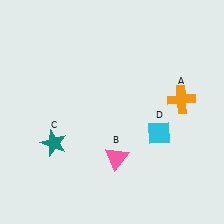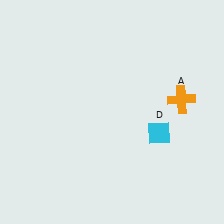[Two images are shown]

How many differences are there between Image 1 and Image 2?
There are 2 differences between the two images.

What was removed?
The pink triangle (B), the teal star (C) were removed in Image 2.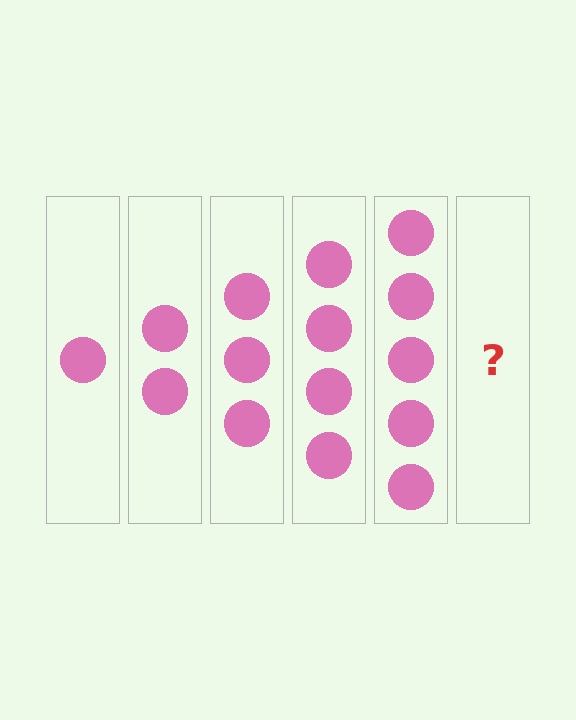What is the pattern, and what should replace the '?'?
The pattern is that each step adds one more circle. The '?' should be 6 circles.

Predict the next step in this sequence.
The next step is 6 circles.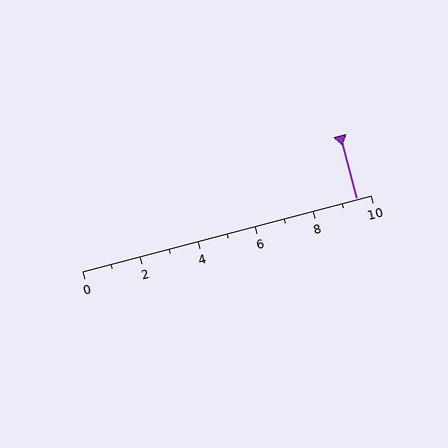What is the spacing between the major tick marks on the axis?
The major ticks are spaced 2 apart.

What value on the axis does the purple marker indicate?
The marker indicates approximately 9.5.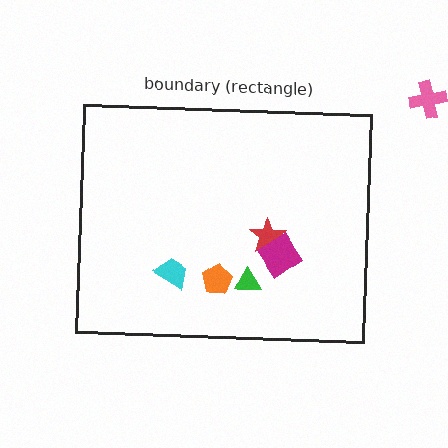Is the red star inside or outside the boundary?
Inside.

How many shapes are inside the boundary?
5 inside, 1 outside.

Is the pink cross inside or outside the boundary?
Outside.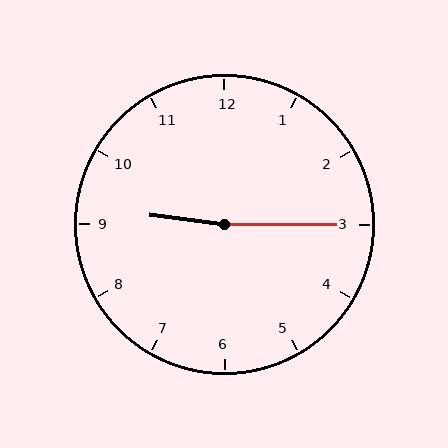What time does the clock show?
9:15.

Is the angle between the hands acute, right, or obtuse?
It is obtuse.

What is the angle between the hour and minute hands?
Approximately 172 degrees.